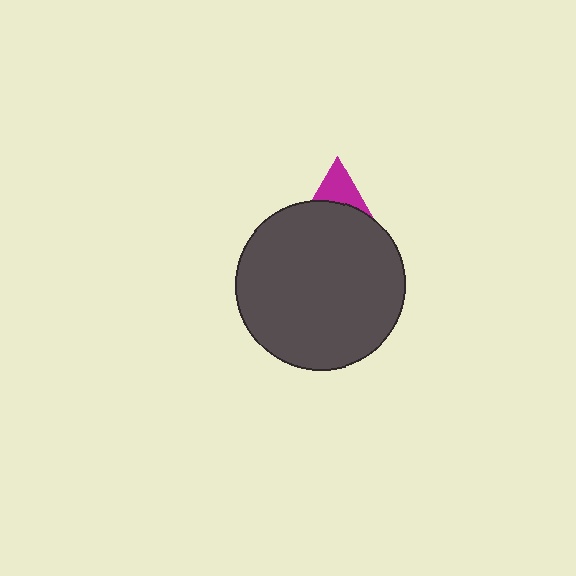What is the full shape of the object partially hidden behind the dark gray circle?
The partially hidden object is a magenta triangle.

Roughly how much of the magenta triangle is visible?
A small part of it is visible (roughly 37%).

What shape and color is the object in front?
The object in front is a dark gray circle.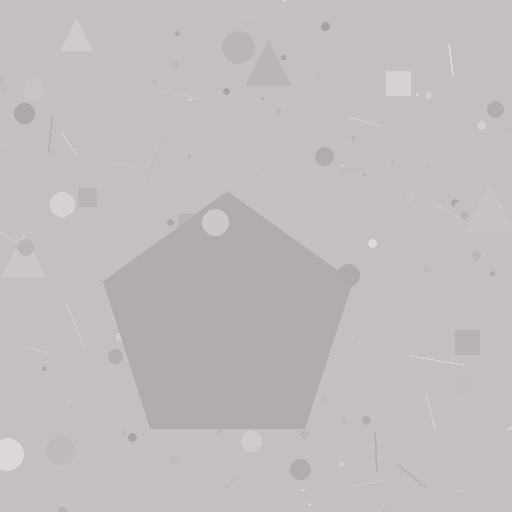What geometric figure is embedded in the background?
A pentagon is embedded in the background.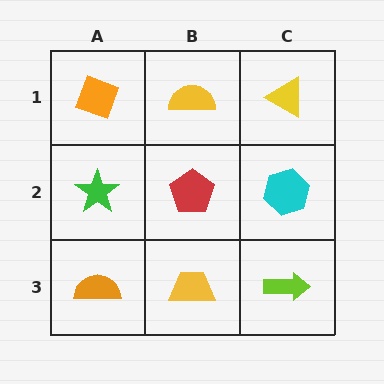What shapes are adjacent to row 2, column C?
A yellow triangle (row 1, column C), a lime arrow (row 3, column C), a red pentagon (row 2, column B).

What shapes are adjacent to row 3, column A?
A green star (row 2, column A), a yellow trapezoid (row 3, column B).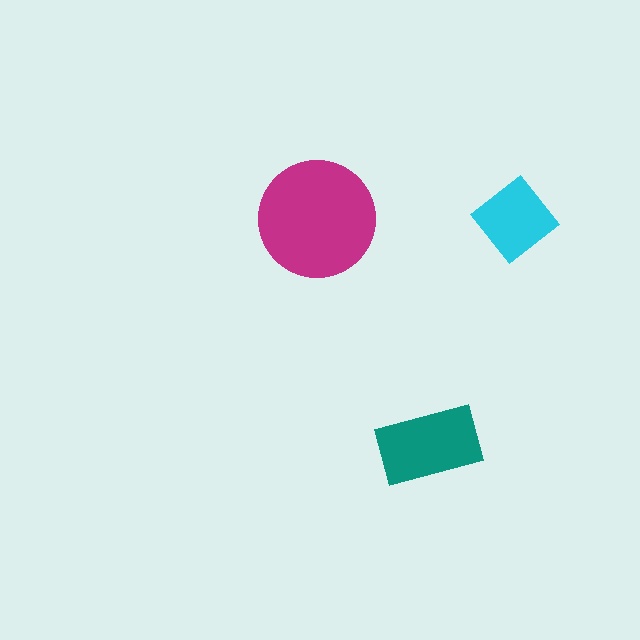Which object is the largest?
The magenta circle.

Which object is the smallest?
The cyan diamond.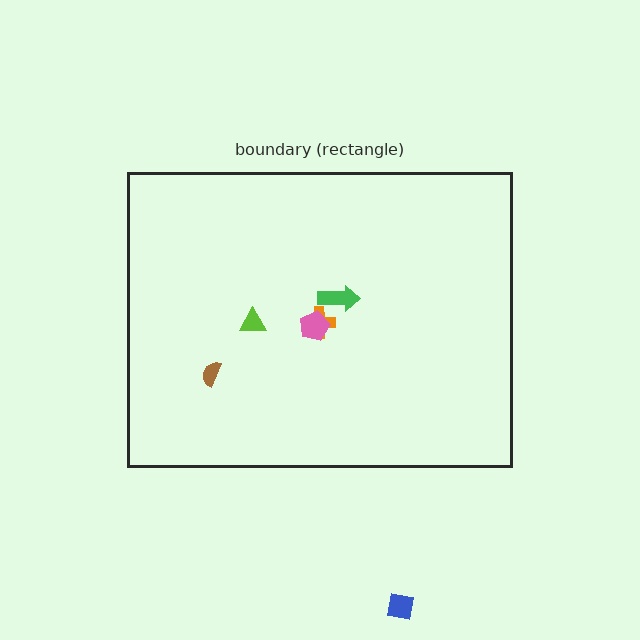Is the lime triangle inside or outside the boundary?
Inside.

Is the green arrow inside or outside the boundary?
Inside.